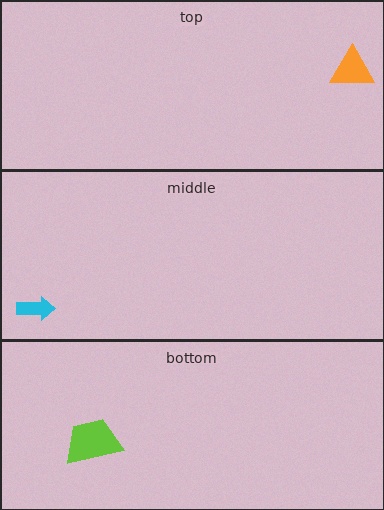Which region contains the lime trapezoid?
The bottom region.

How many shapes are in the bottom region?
1.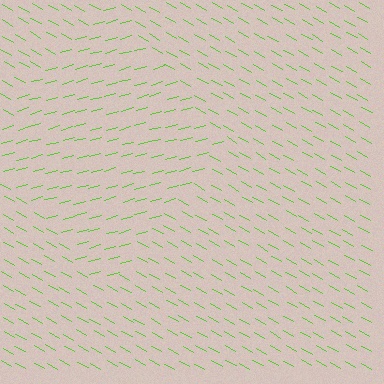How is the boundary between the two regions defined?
The boundary is defined purely by a change in line orientation (approximately 45 degrees difference). All lines are the same color and thickness.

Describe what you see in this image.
The image is filled with small lime line segments. A diamond region in the image has lines oriented differently from the surrounding lines, creating a visible texture boundary.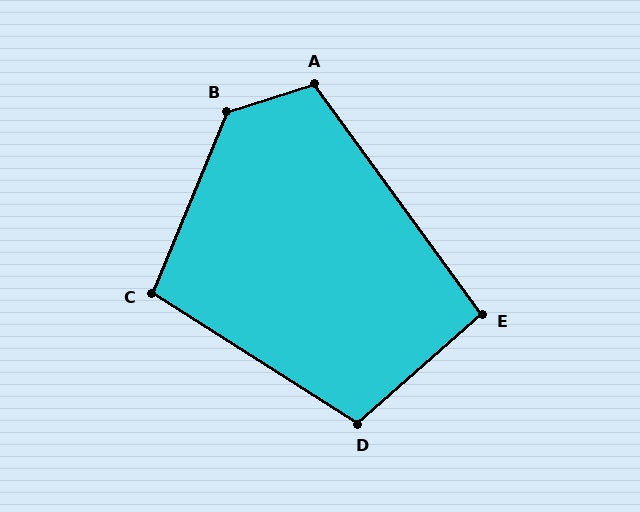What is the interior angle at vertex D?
Approximately 106 degrees (obtuse).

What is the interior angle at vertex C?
Approximately 100 degrees (obtuse).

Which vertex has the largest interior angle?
B, at approximately 130 degrees.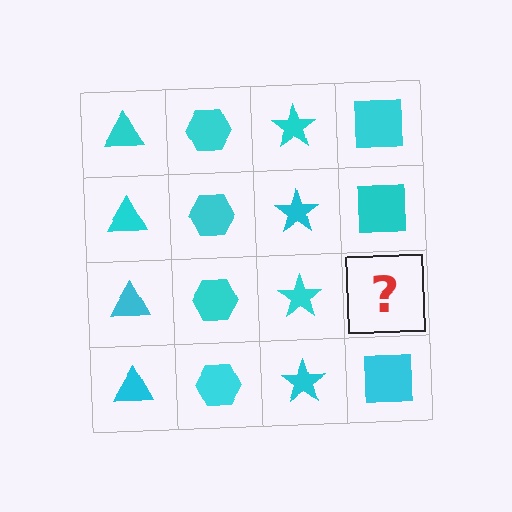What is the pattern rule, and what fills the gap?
The rule is that each column has a consistent shape. The gap should be filled with a cyan square.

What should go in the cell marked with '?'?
The missing cell should contain a cyan square.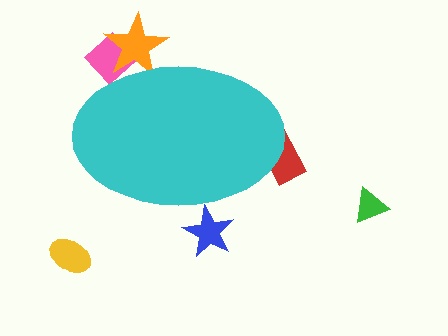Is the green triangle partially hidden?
No, the green triangle is fully visible.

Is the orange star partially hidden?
Yes, the orange star is partially hidden behind the cyan ellipse.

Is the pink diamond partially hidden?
Yes, the pink diamond is partially hidden behind the cyan ellipse.